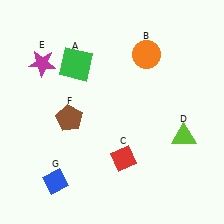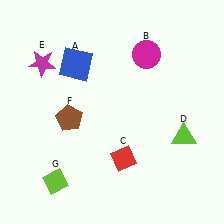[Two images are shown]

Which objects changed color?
A changed from green to blue. B changed from orange to magenta. G changed from blue to lime.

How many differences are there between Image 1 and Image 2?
There are 3 differences between the two images.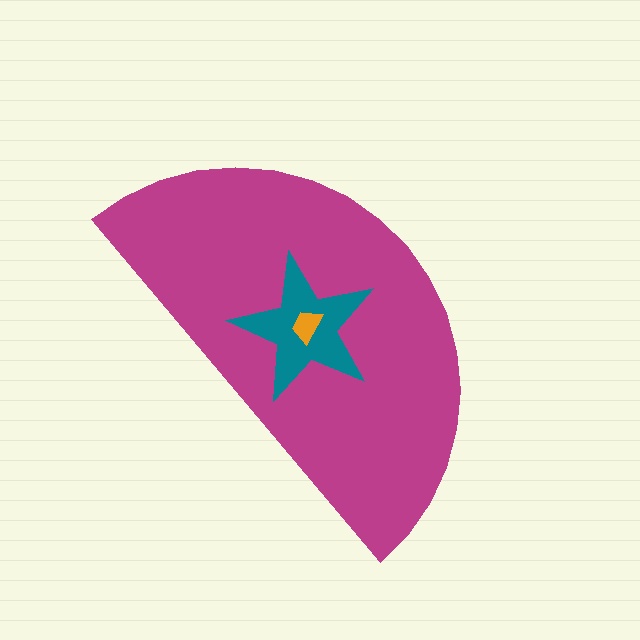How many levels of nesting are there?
3.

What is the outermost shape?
The magenta semicircle.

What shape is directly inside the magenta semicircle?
The teal star.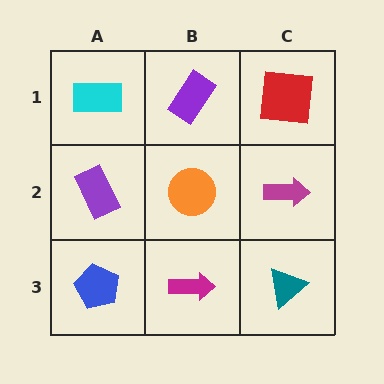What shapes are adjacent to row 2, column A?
A cyan rectangle (row 1, column A), a blue pentagon (row 3, column A), an orange circle (row 2, column B).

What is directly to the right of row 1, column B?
A red square.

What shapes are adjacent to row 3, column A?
A purple rectangle (row 2, column A), a magenta arrow (row 3, column B).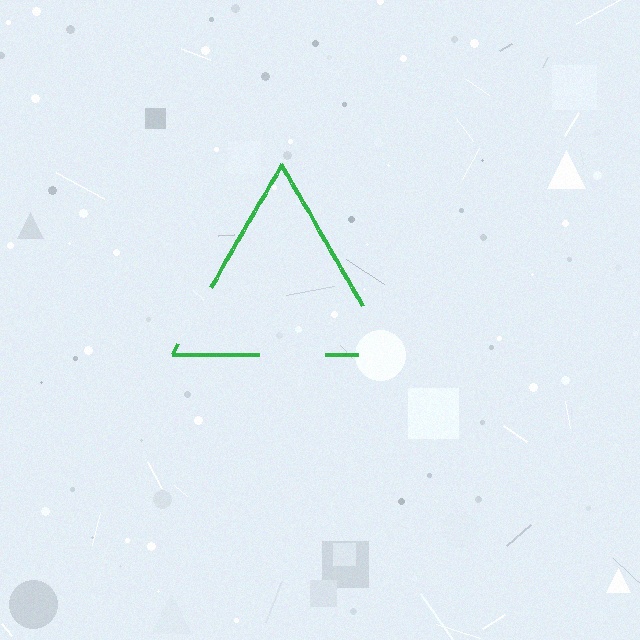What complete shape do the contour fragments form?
The contour fragments form a triangle.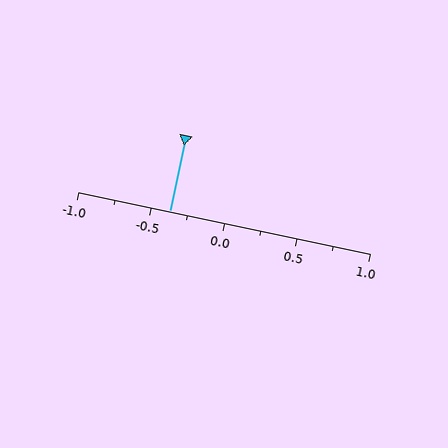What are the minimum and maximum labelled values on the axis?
The axis runs from -1.0 to 1.0.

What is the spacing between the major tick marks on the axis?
The major ticks are spaced 0.5 apart.